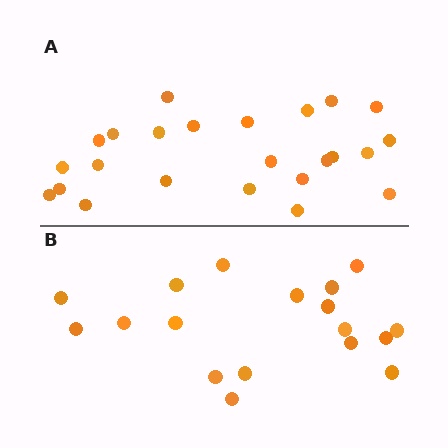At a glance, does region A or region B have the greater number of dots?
Region A (the top region) has more dots.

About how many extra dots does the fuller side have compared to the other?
Region A has about 6 more dots than region B.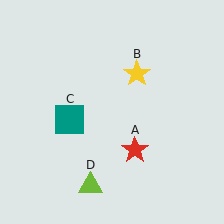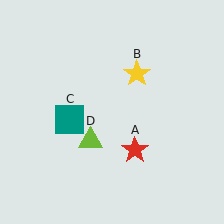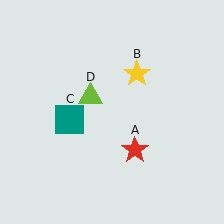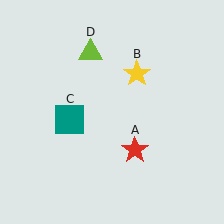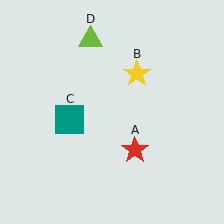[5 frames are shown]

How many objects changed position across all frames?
1 object changed position: lime triangle (object D).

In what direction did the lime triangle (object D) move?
The lime triangle (object D) moved up.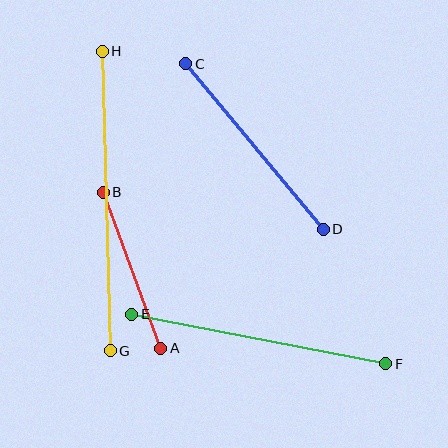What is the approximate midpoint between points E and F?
The midpoint is at approximately (259, 339) pixels.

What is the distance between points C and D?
The distance is approximately 215 pixels.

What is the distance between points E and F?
The distance is approximately 259 pixels.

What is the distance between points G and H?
The distance is approximately 299 pixels.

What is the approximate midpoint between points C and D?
The midpoint is at approximately (255, 147) pixels.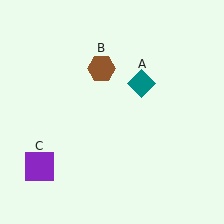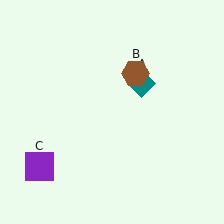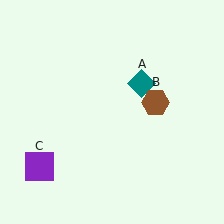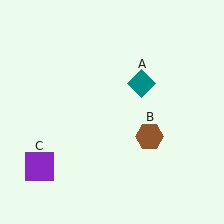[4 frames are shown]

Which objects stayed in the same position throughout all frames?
Teal diamond (object A) and purple square (object C) remained stationary.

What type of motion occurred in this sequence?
The brown hexagon (object B) rotated clockwise around the center of the scene.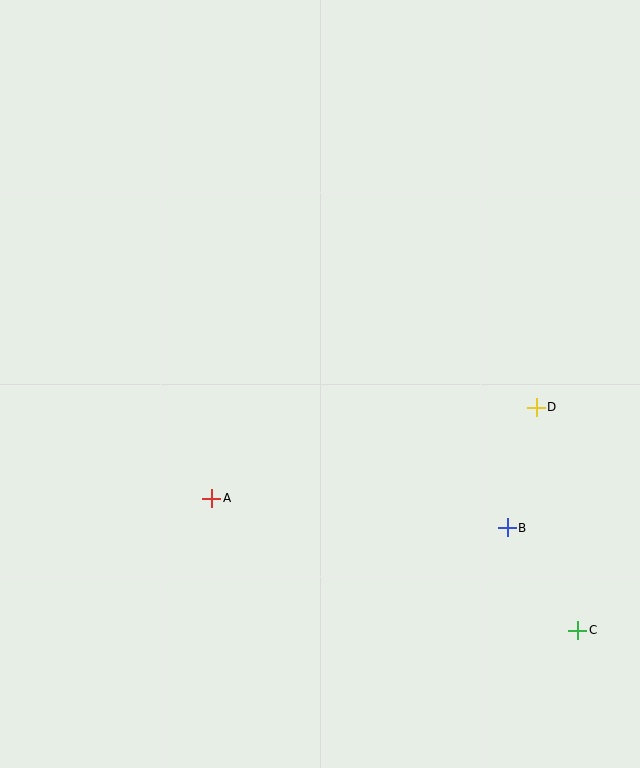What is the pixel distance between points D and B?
The distance between D and B is 124 pixels.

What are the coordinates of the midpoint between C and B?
The midpoint between C and B is at (543, 579).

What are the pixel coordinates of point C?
Point C is at (578, 630).